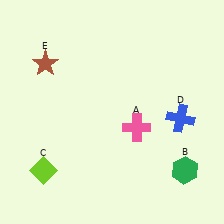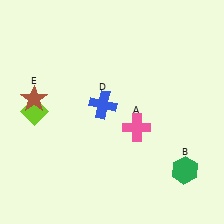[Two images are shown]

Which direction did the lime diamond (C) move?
The lime diamond (C) moved up.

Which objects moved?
The objects that moved are: the lime diamond (C), the blue cross (D), the brown star (E).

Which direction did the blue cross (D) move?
The blue cross (D) moved left.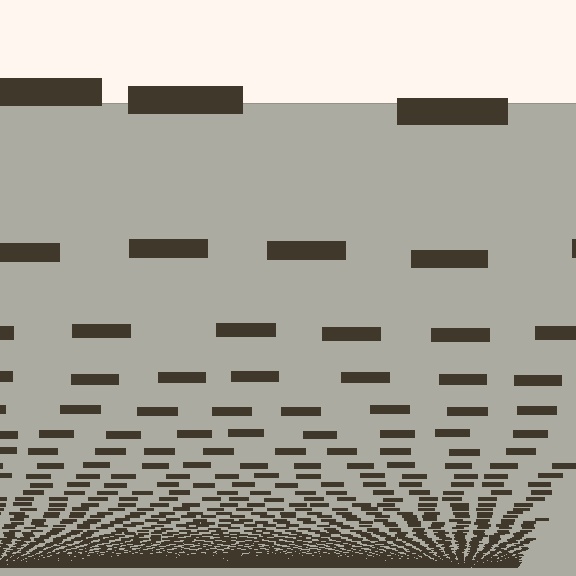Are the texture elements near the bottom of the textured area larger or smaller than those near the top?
Smaller. The gradient is inverted — elements near the bottom are smaller and denser.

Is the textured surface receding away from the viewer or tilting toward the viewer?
The surface appears to tilt toward the viewer. Texture elements get larger and sparser toward the top.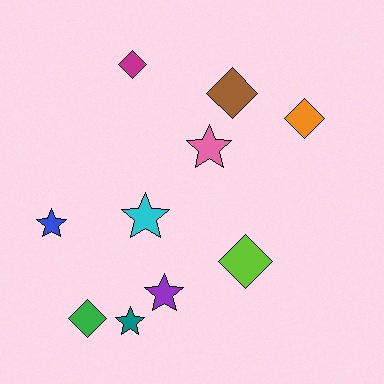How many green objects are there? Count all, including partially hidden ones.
There is 1 green object.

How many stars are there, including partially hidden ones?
There are 5 stars.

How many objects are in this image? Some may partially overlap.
There are 10 objects.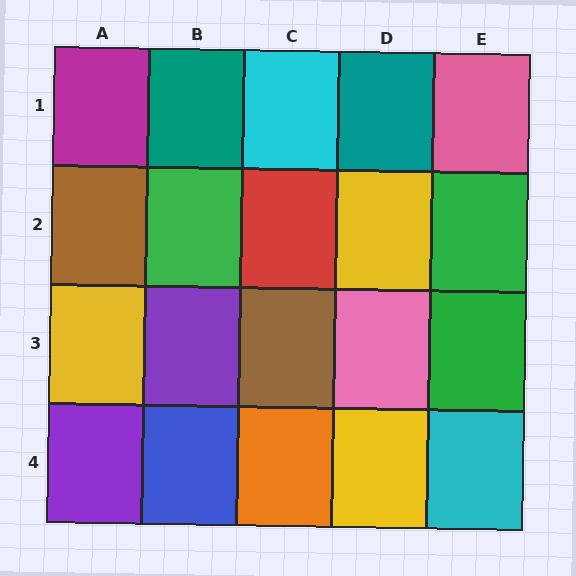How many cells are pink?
2 cells are pink.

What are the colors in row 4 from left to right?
Purple, blue, orange, yellow, cyan.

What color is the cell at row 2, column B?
Green.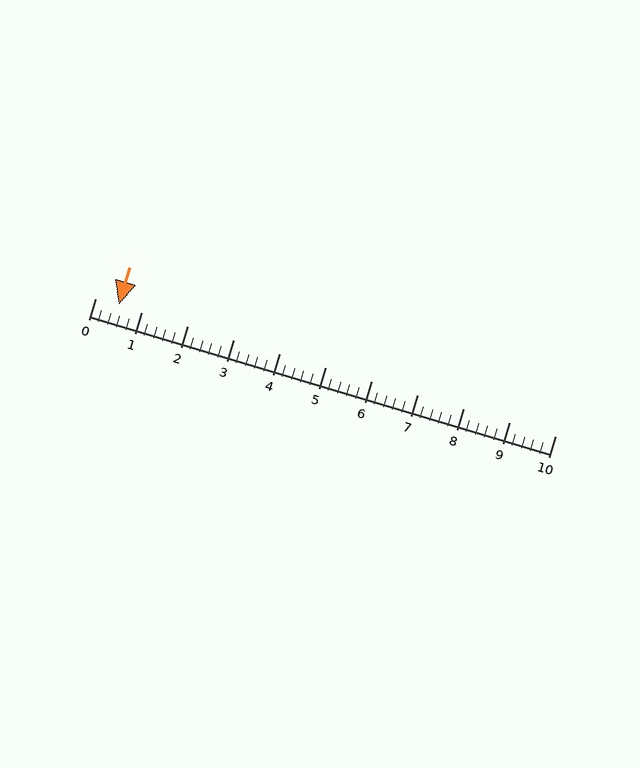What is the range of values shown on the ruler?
The ruler shows values from 0 to 10.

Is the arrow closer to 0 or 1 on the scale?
The arrow is closer to 1.